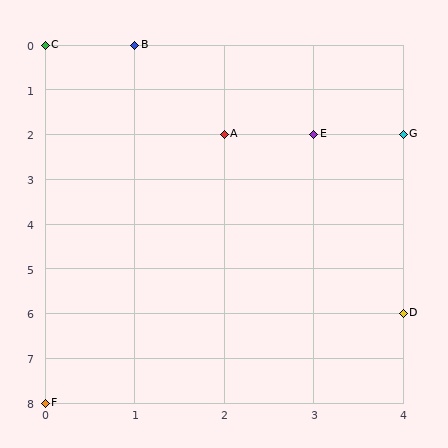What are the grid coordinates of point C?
Point C is at grid coordinates (0, 0).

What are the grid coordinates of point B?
Point B is at grid coordinates (1, 0).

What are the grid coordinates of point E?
Point E is at grid coordinates (3, 2).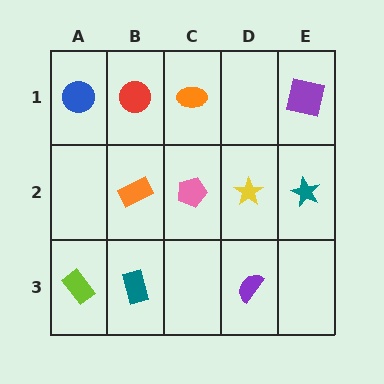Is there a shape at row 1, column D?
No, that cell is empty.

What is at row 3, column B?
A teal rectangle.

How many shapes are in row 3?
3 shapes.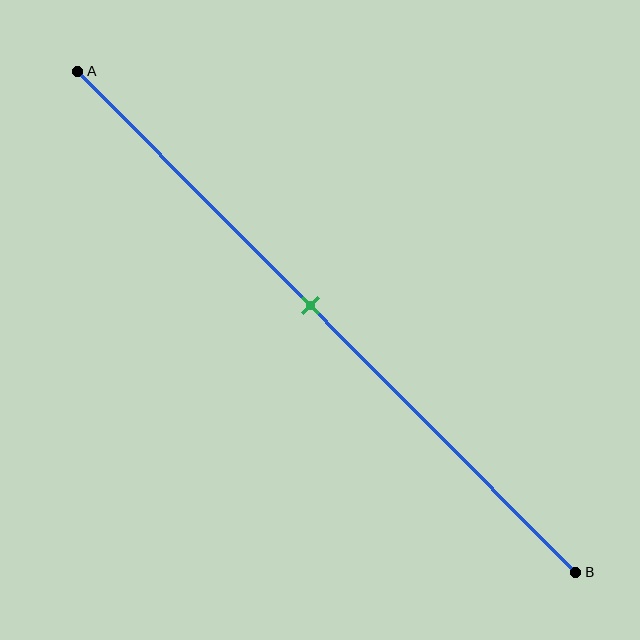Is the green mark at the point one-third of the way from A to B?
No, the mark is at about 45% from A, not at the 33% one-third point.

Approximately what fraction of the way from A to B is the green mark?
The green mark is approximately 45% of the way from A to B.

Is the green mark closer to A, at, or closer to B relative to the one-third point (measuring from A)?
The green mark is closer to point B than the one-third point of segment AB.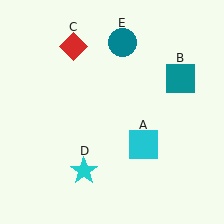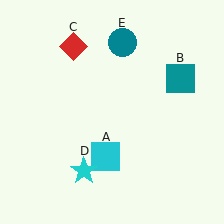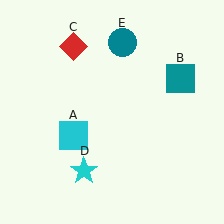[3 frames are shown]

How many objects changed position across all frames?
1 object changed position: cyan square (object A).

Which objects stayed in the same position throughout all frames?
Teal square (object B) and red diamond (object C) and cyan star (object D) and teal circle (object E) remained stationary.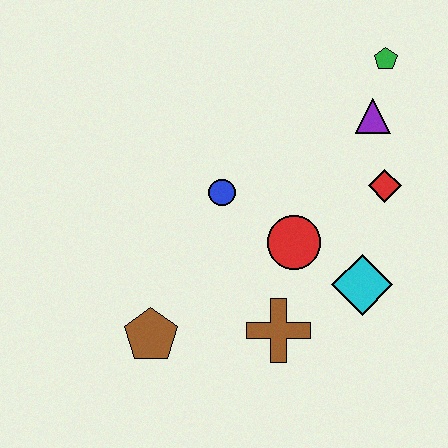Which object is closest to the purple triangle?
The green pentagon is closest to the purple triangle.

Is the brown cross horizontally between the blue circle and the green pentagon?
Yes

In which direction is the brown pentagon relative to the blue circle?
The brown pentagon is below the blue circle.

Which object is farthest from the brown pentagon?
The green pentagon is farthest from the brown pentagon.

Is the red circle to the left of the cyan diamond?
Yes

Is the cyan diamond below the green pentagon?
Yes